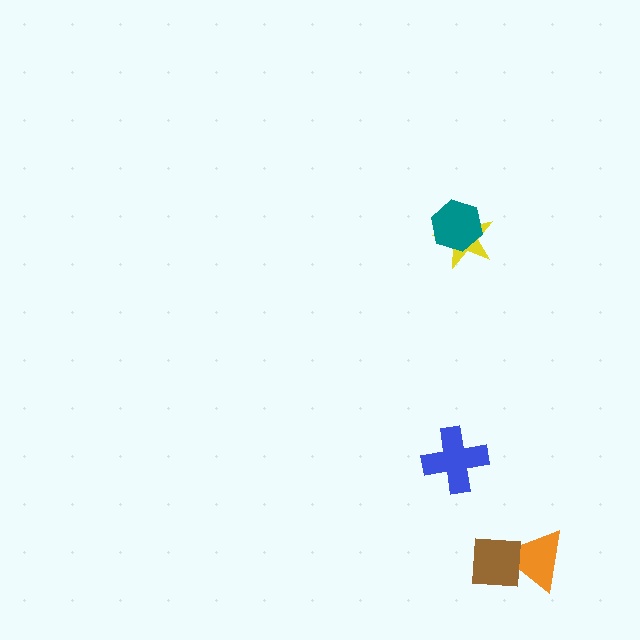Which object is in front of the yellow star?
The teal hexagon is in front of the yellow star.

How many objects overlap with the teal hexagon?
1 object overlaps with the teal hexagon.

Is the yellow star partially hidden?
Yes, it is partially covered by another shape.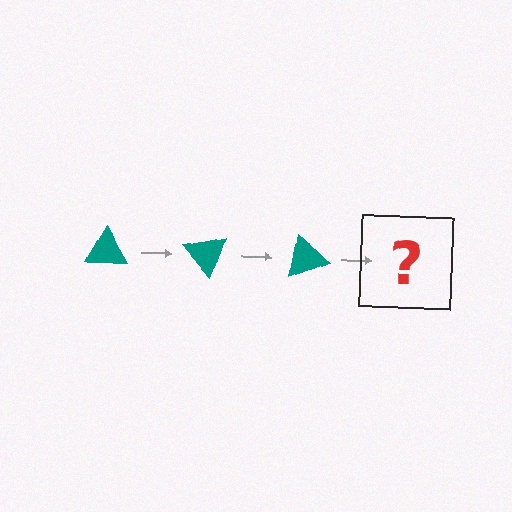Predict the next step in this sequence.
The next step is a teal triangle rotated 150 degrees.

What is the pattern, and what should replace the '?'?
The pattern is that the triangle rotates 50 degrees each step. The '?' should be a teal triangle rotated 150 degrees.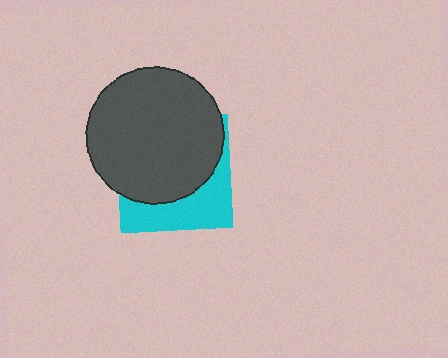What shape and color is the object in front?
The object in front is a dark gray circle.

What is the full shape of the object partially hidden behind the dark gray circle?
The partially hidden object is a cyan square.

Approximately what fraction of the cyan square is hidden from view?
Roughly 64% of the cyan square is hidden behind the dark gray circle.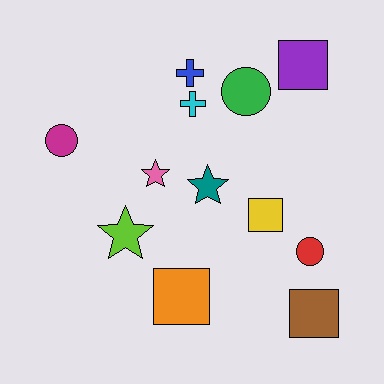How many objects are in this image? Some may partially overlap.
There are 12 objects.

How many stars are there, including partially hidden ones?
There are 3 stars.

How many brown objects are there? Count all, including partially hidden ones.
There is 1 brown object.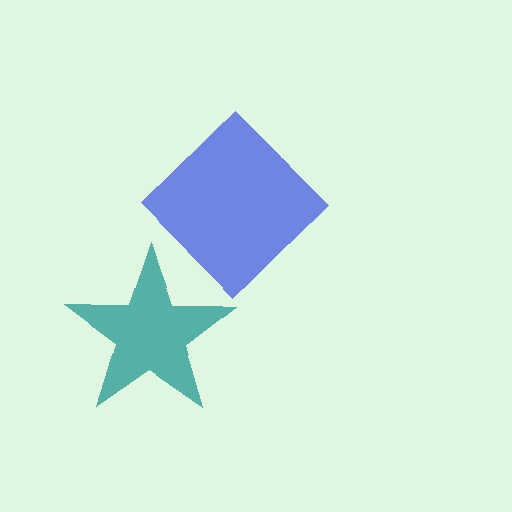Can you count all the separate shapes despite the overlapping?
Yes, there are 2 separate shapes.